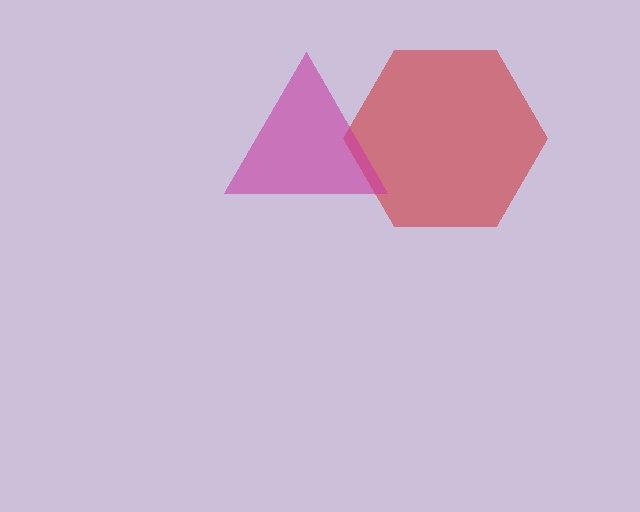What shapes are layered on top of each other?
The layered shapes are: a red hexagon, a magenta triangle.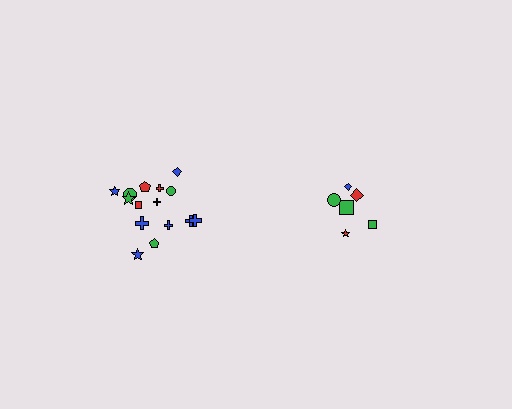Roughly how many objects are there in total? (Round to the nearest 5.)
Roughly 20 objects in total.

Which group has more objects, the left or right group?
The left group.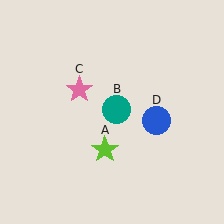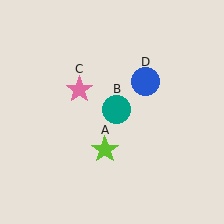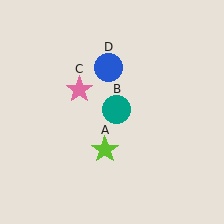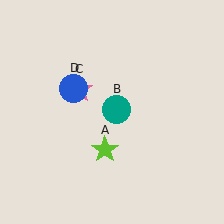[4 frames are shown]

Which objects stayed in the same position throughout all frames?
Lime star (object A) and teal circle (object B) and pink star (object C) remained stationary.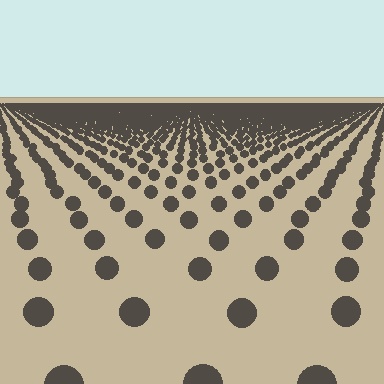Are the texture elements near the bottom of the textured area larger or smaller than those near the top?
Larger. Near the bottom, elements are closer to the viewer and appear at a bigger on-screen size.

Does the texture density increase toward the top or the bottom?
Density increases toward the top.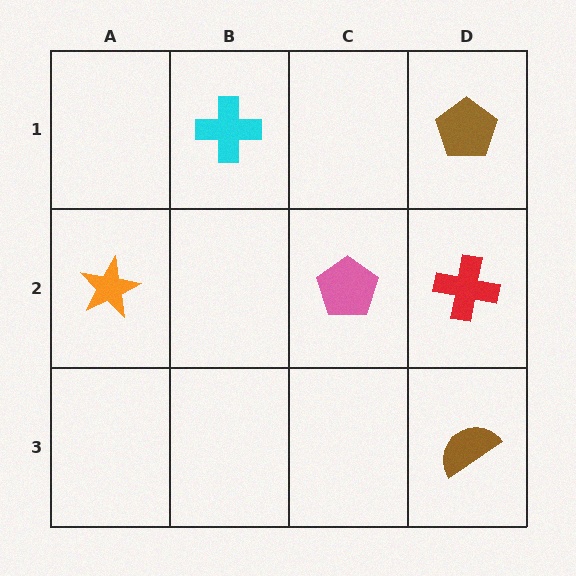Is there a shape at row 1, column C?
No, that cell is empty.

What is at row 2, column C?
A pink pentagon.